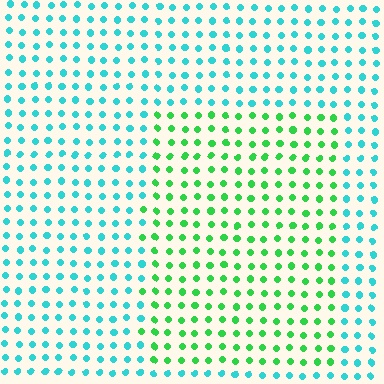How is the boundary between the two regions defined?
The boundary is defined purely by a slight shift in hue (about 51 degrees). Spacing, size, and orientation are identical on both sides.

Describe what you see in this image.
The image is filled with small cyan elements in a uniform arrangement. A rectangle-shaped region is visible where the elements are tinted to a slightly different hue, forming a subtle color boundary.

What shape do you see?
I see a rectangle.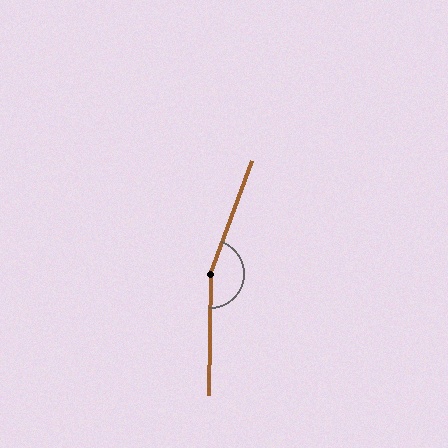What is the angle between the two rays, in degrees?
Approximately 161 degrees.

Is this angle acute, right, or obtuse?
It is obtuse.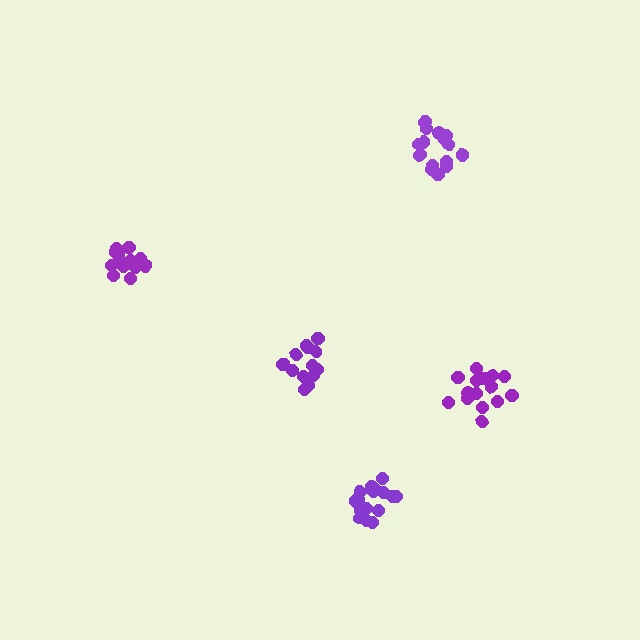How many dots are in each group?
Group 1: 16 dots, Group 2: 15 dots, Group 3: 14 dots, Group 4: 14 dots, Group 5: 16 dots (75 total).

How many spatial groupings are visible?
There are 5 spatial groupings.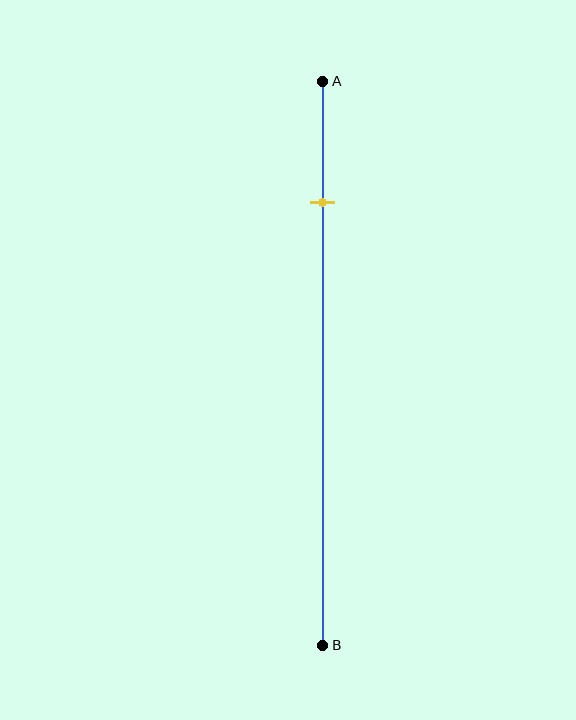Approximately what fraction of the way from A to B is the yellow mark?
The yellow mark is approximately 20% of the way from A to B.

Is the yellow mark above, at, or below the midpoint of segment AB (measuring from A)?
The yellow mark is above the midpoint of segment AB.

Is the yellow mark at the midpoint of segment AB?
No, the mark is at about 20% from A, not at the 50% midpoint.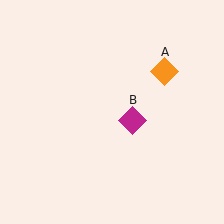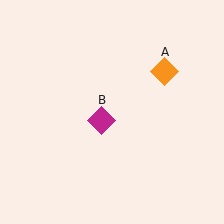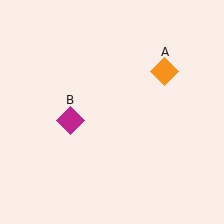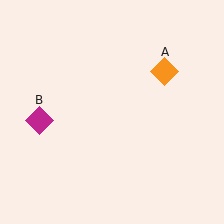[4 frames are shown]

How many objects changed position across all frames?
1 object changed position: magenta diamond (object B).